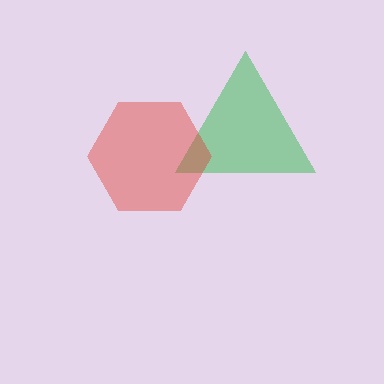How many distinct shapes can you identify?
There are 2 distinct shapes: a green triangle, a red hexagon.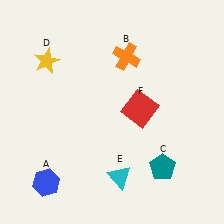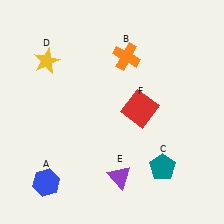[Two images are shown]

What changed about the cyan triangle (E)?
In Image 1, E is cyan. In Image 2, it changed to purple.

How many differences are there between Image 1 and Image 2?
There is 1 difference between the two images.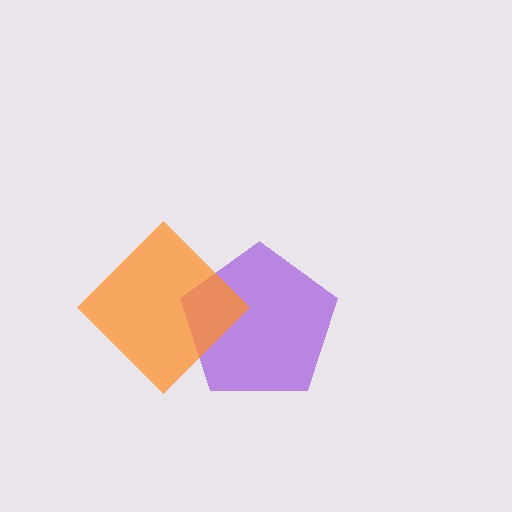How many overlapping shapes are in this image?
There are 2 overlapping shapes in the image.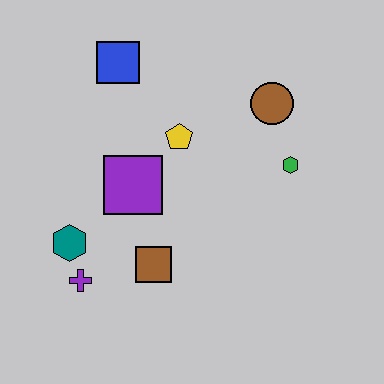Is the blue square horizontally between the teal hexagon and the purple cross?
No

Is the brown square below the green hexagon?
Yes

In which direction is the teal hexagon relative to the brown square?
The teal hexagon is to the left of the brown square.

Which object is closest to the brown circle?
The green hexagon is closest to the brown circle.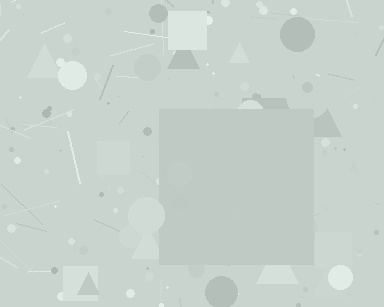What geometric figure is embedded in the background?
A square is embedded in the background.